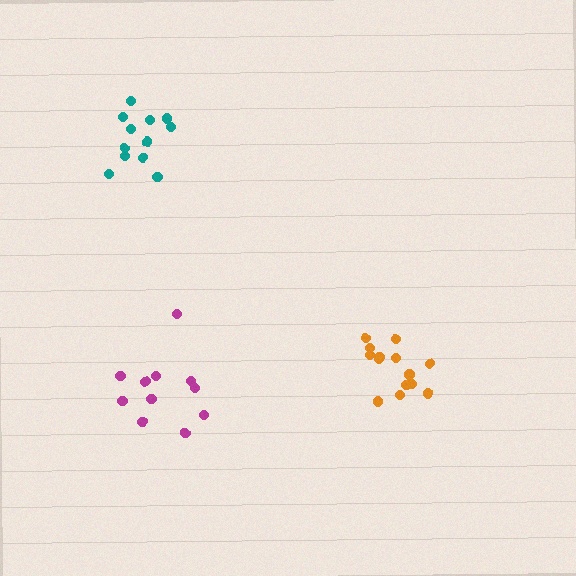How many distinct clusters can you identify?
There are 3 distinct clusters.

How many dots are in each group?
Group 1: 14 dots, Group 2: 11 dots, Group 3: 12 dots (37 total).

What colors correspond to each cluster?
The clusters are colored: orange, magenta, teal.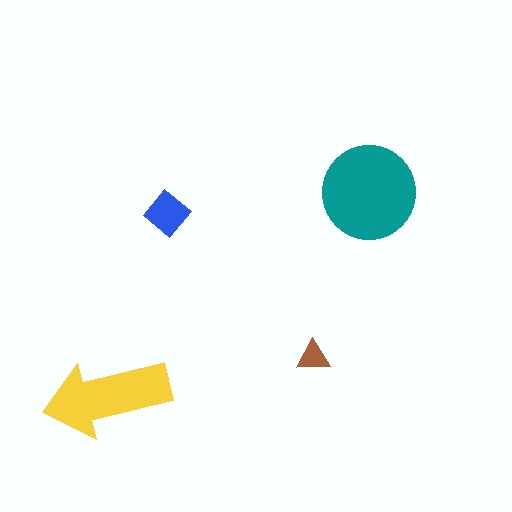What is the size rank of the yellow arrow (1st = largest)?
2nd.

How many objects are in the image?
There are 4 objects in the image.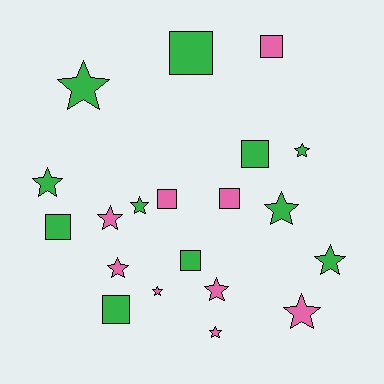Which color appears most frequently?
Green, with 11 objects.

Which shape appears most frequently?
Star, with 12 objects.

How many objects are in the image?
There are 20 objects.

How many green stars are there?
There are 6 green stars.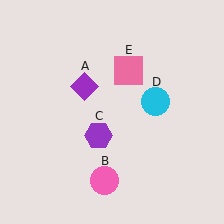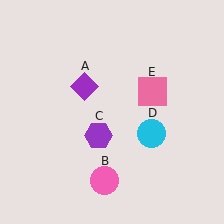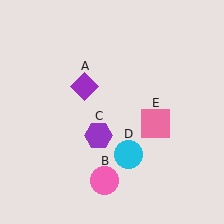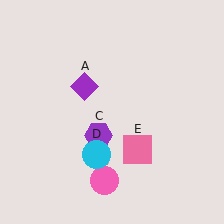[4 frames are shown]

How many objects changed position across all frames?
2 objects changed position: cyan circle (object D), pink square (object E).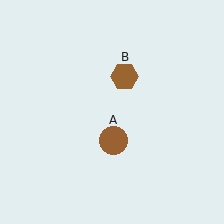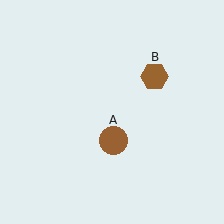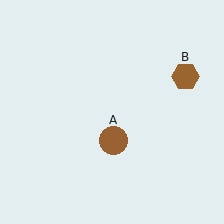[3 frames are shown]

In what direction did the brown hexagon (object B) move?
The brown hexagon (object B) moved right.